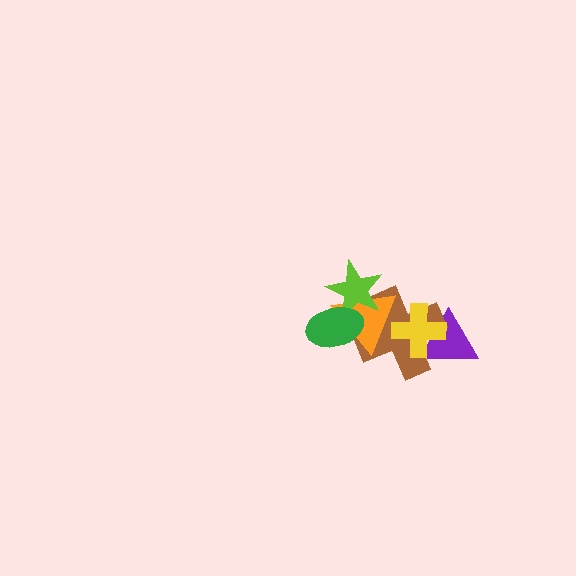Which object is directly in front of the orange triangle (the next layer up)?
The lime star is directly in front of the orange triangle.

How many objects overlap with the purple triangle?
2 objects overlap with the purple triangle.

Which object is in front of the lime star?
The green ellipse is in front of the lime star.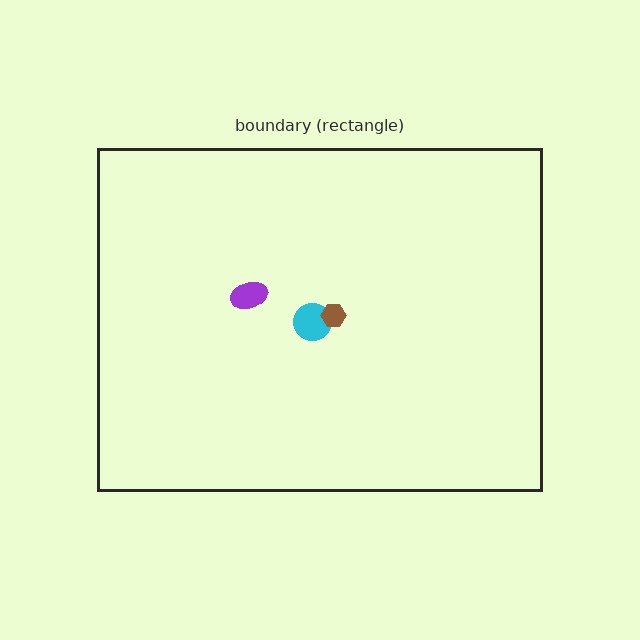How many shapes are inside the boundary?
4 inside, 0 outside.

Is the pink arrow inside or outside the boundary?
Inside.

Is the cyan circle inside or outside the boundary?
Inside.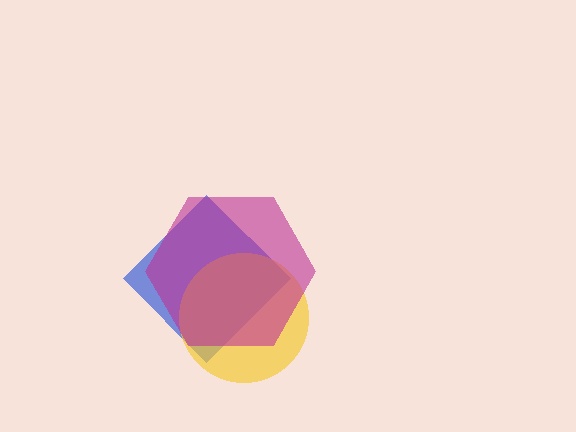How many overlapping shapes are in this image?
There are 3 overlapping shapes in the image.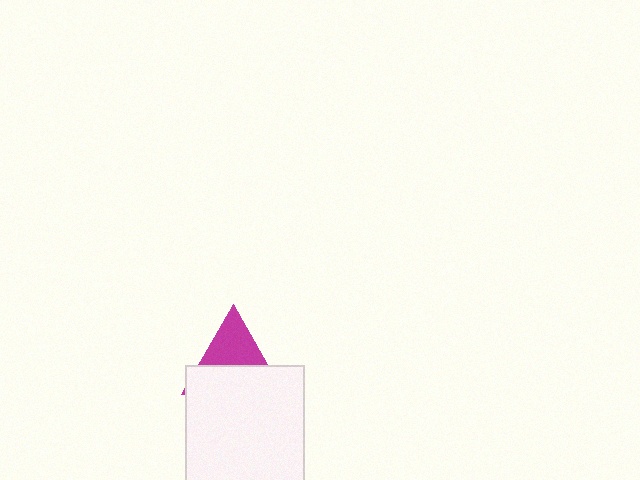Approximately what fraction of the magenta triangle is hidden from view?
Roughly 54% of the magenta triangle is hidden behind the white square.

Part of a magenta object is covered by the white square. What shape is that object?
It is a triangle.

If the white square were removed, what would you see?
You would see the complete magenta triangle.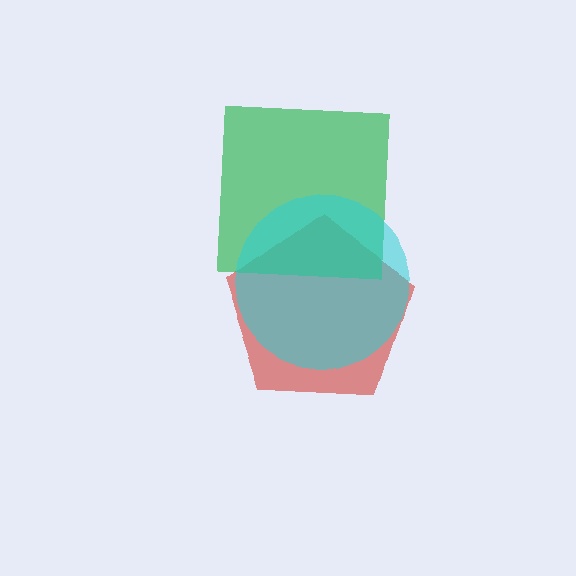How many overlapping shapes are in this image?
There are 3 overlapping shapes in the image.